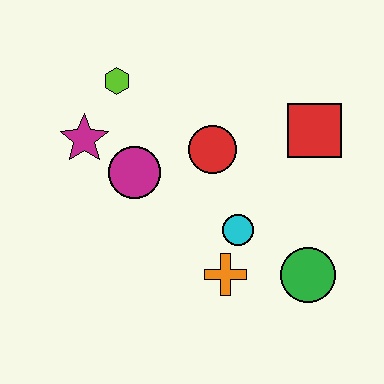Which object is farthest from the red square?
The magenta star is farthest from the red square.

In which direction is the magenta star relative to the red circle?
The magenta star is to the left of the red circle.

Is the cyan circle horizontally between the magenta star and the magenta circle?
No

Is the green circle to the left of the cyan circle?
No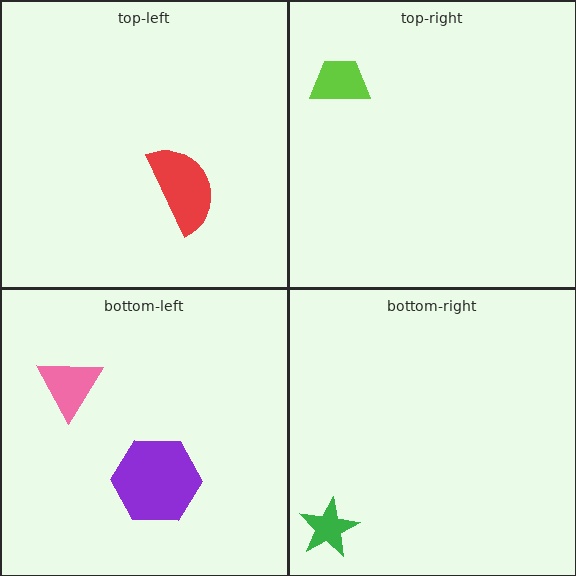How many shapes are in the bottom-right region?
1.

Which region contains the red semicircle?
The top-left region.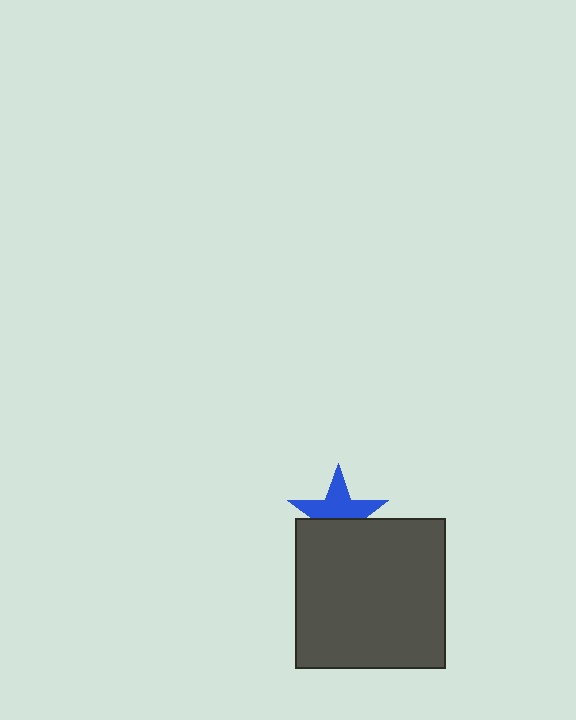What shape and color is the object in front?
The object in front is a dark gray square.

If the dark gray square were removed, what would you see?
You would see the complete blue star.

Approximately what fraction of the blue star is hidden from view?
Roughly 44% of the blue star is hidden behind the dark gray square.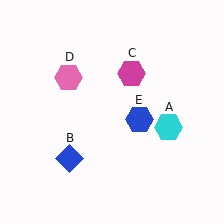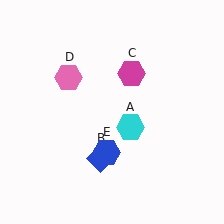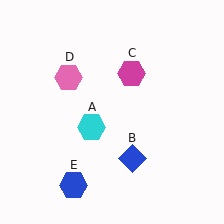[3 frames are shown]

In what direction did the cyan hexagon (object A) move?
The cyan hexagon (object A) moved left.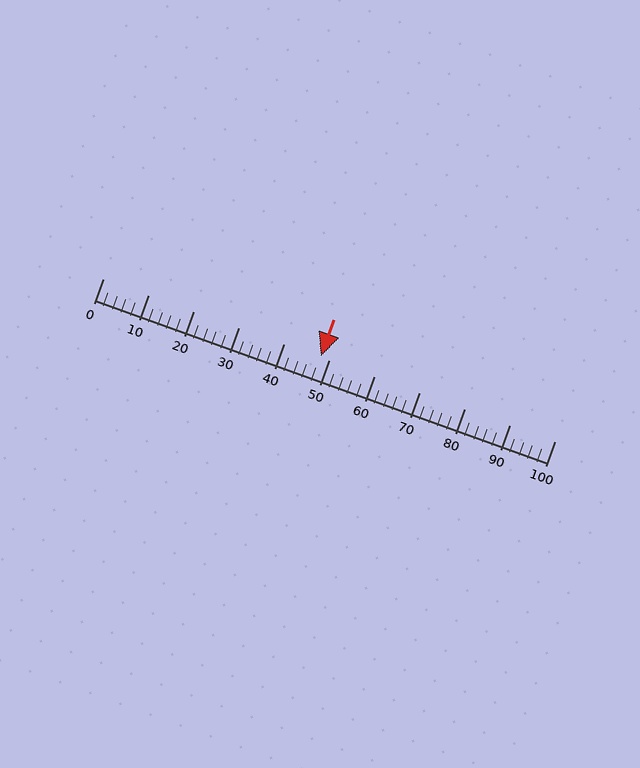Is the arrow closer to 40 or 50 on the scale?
The arrow is closer to 50.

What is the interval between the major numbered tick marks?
The major tick marks are spaced 10 units apart.